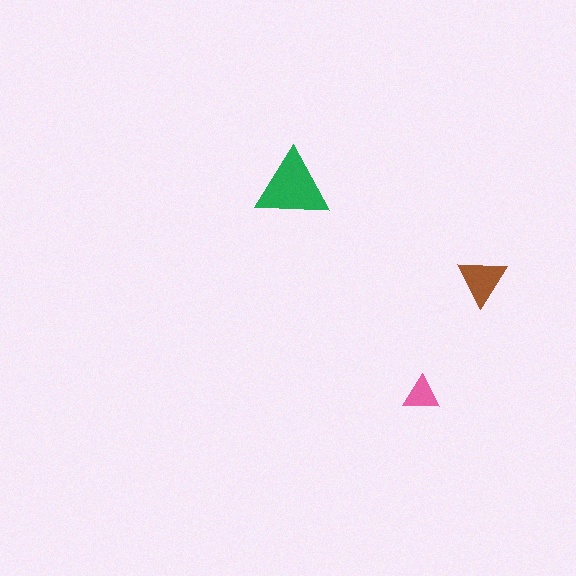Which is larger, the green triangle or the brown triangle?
The green one.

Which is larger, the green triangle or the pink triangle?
The green one.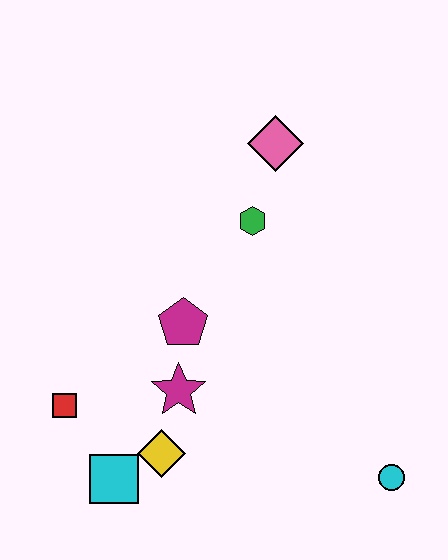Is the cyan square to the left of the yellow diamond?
Yes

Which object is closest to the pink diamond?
The green hexagon is closest to the pink diamond.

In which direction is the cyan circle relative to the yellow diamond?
The cyan circle is to the right of the yellow diamond.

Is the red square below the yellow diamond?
No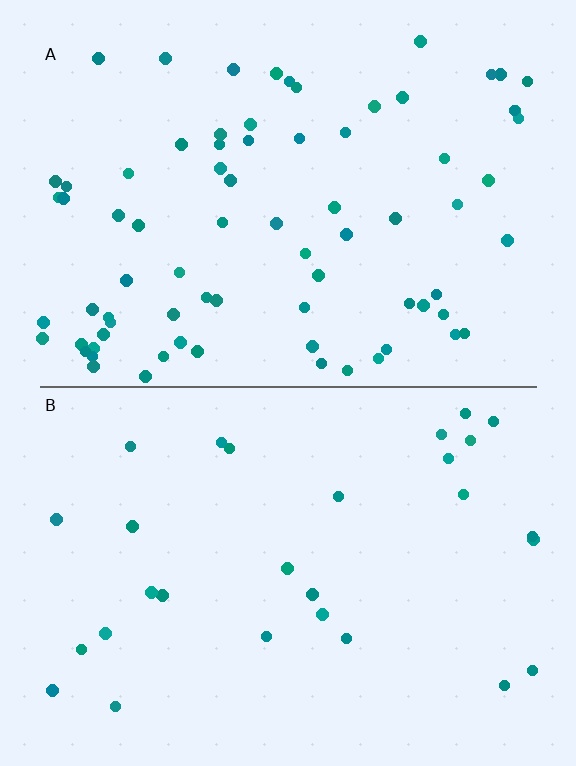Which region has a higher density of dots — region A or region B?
A (the top).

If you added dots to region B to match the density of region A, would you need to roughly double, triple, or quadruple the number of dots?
Approximately triple.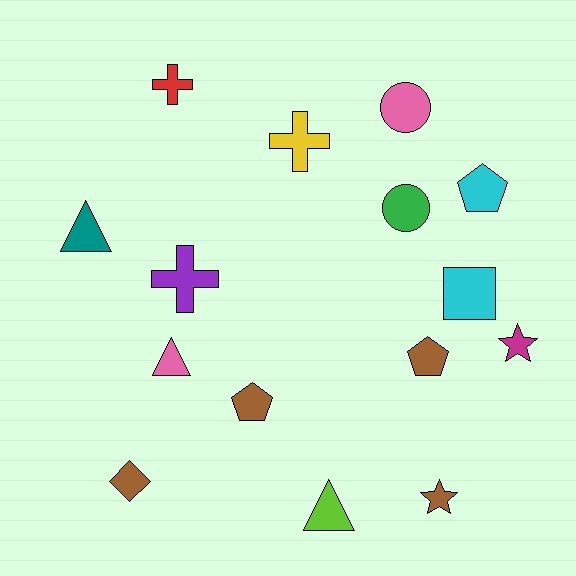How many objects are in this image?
There are 15 objects.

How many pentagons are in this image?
There are 3 pentagons.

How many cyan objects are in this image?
There are 2 cyan objects.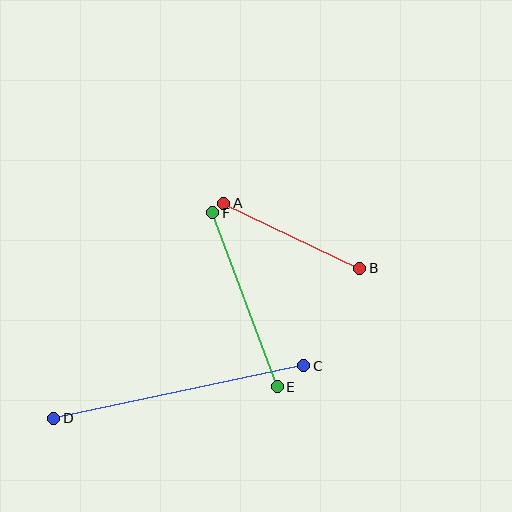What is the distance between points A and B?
The distance is approximately 151 pixels.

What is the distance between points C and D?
The distance is approximately 255 pixels.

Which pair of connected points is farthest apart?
Points C and D are farthest apart.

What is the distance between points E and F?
The distance is approximately 186 pixels.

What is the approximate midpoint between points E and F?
The midpoint is at approximately (245, 300) pixels.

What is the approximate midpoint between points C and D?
The midpoint is at approximately (179, 392) pixels.